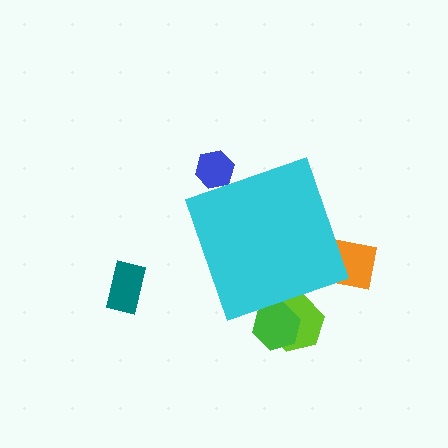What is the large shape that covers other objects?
A cyan diamond.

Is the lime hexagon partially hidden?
Yes, the lime hexagon is partially hidden behind the cyan diamond.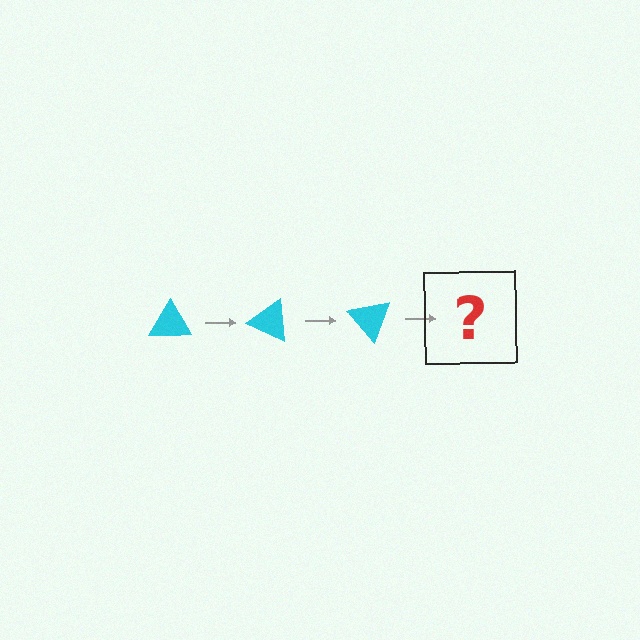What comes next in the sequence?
The next element should be a cyan triangle rotated 75 degrees.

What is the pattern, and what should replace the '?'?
The pattern is that the triangle rotates 25 degrees each step. The '?' should be a cyan triangle rotated 75 degrees.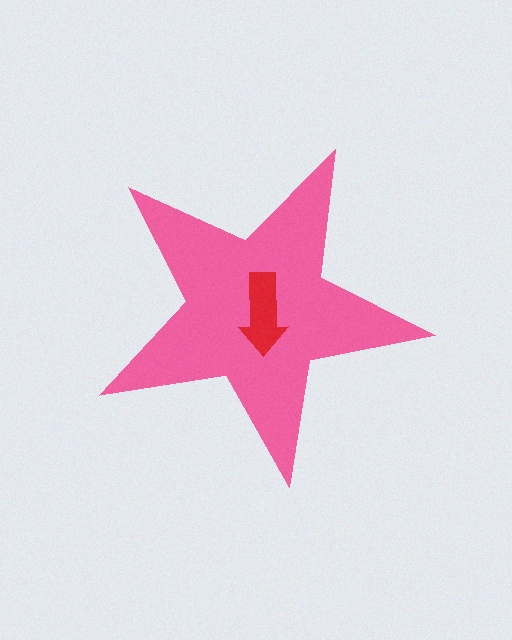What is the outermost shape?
The pink star.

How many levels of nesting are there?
2.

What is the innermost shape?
The red arrow.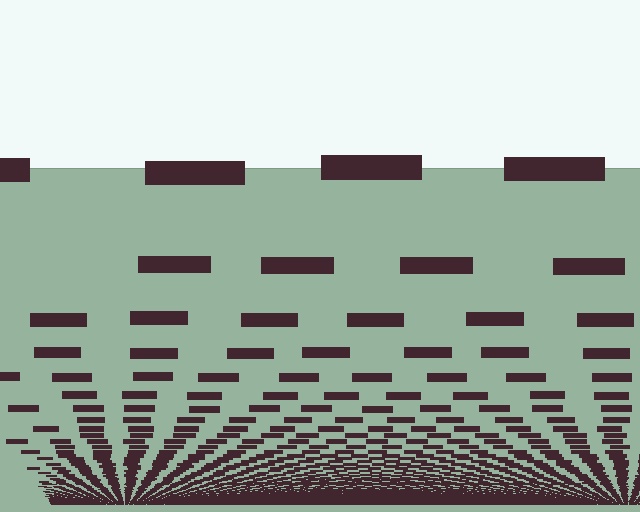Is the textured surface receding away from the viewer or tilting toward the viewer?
The surface appears to tilt toward the viewer. Texture elements get larger and sparser toward the top.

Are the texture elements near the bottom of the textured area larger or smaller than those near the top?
Smaller. The gradient is inverted — elements near the bottom are smaller and denser.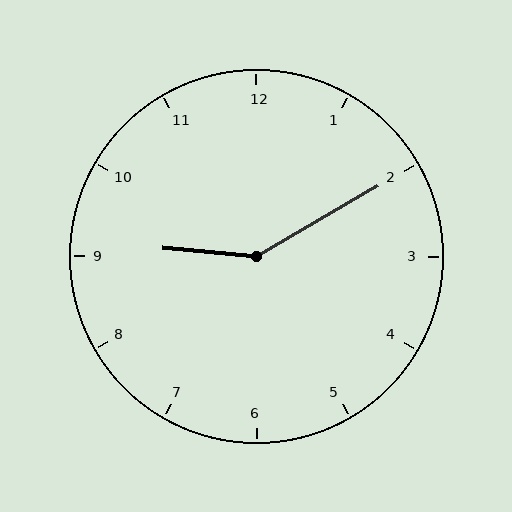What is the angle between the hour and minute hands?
Approximately 145 degrees.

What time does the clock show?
9:10.